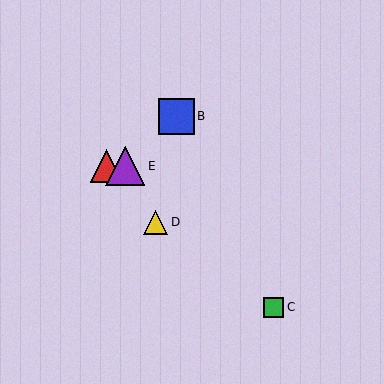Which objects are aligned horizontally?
Objects A, E are aligned horizontally.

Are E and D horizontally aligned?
No, E is at y≈166 and D is at y≈222.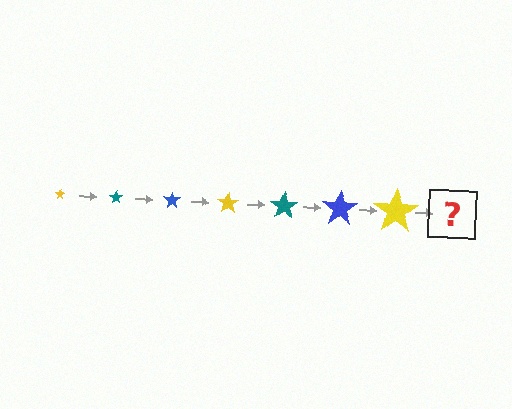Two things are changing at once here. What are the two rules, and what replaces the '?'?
The two rules are that the star grows larger each step and the color cycles through yellow, teal, and blue. The '?' should be a teal star, larger than the previous one.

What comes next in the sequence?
The next element should be a teal star, larger than the previous one.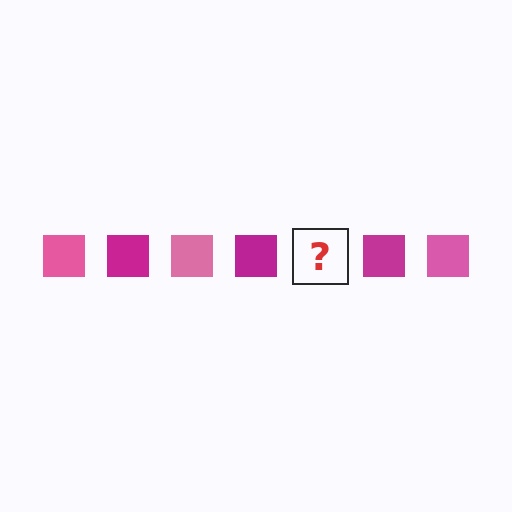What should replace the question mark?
The question mark should be replaced with a pink square.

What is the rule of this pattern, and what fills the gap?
The rule is that the pattern cycles through pink, magenta squares. The gap should be filled with a pink square.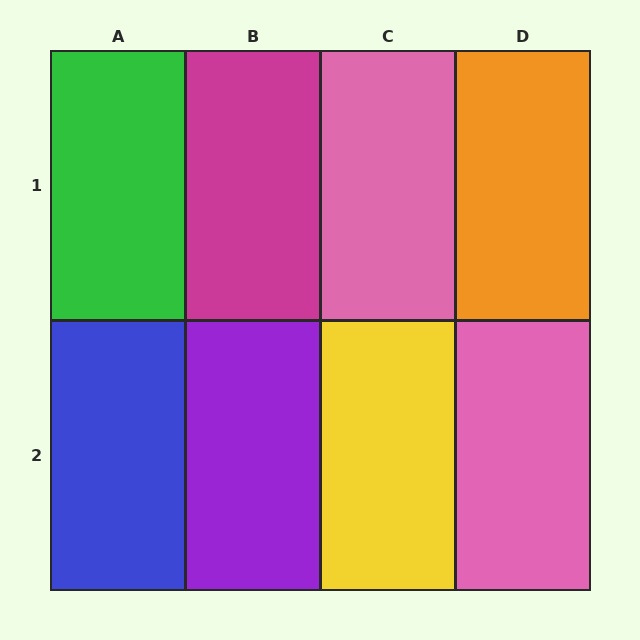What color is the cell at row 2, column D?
Pink.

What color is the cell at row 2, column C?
Yellow.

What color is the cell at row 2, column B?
Purple.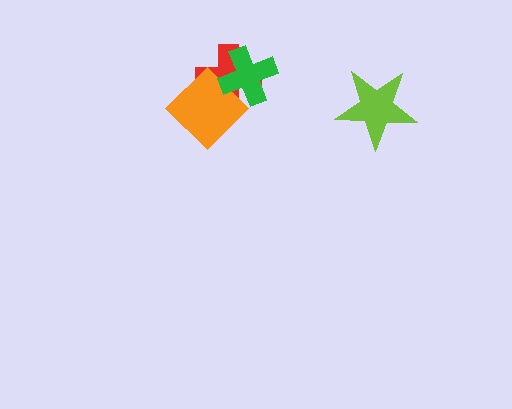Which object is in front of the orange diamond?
The green cross is in front of the orange diamond.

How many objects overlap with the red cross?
2 objects overlap with the red cross.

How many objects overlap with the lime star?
0 objects overlap with the lime star.